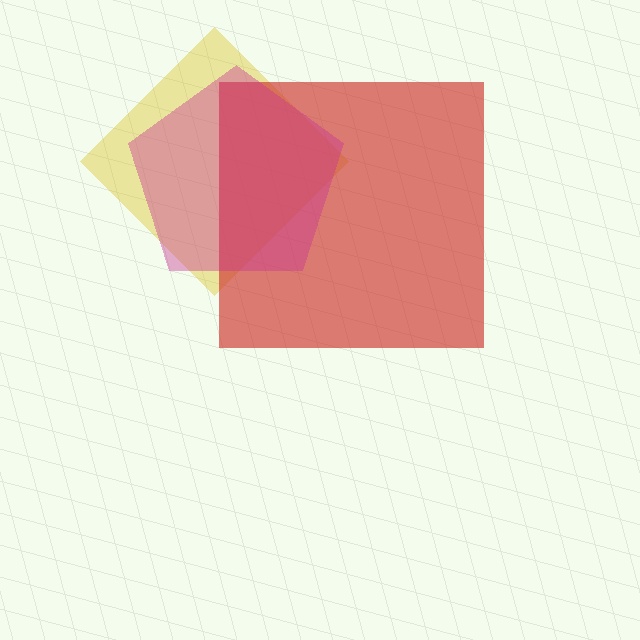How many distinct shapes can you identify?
There are 3 distinct shapes: a yellow diamond, a red square, a magenta pentagon.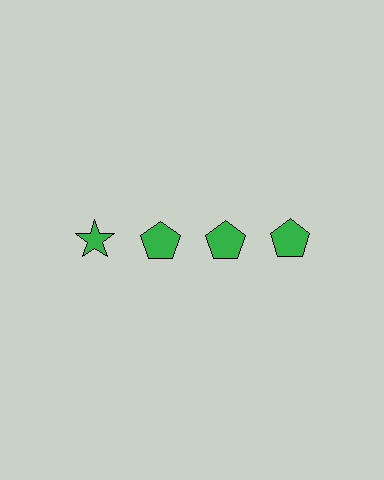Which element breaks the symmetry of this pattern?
The green star in the top row, leftmost column breaks the symmetry. All other shapes are green pentagons.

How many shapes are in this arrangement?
There are 4 shapes arranged in a grid pattern.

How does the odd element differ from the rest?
It has a different shape: star instead of pentagon.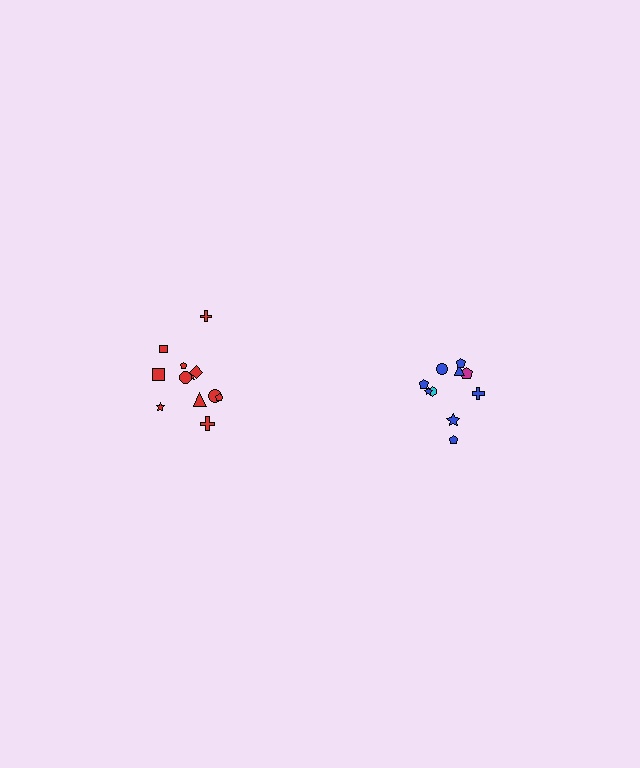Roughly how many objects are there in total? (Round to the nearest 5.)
Roughly 20 objects in total.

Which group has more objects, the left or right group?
The left group.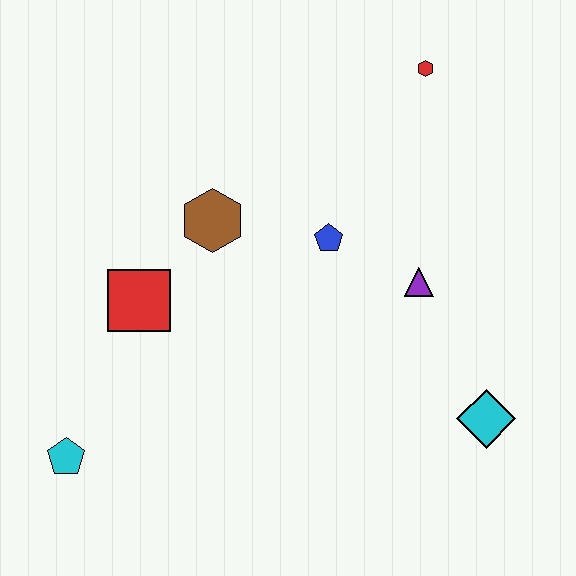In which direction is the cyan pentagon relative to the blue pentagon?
The cyan pentagon is to the left of the blue pentagon.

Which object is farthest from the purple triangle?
The cyan pentagon is farthest from the purple triangle.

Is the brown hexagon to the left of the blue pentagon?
Yes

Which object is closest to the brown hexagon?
The red square is closest to the brown hexagon.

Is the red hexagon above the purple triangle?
Yes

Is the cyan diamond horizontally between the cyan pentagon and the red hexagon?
No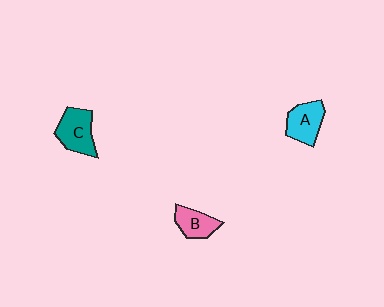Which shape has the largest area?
Shape C (teal).